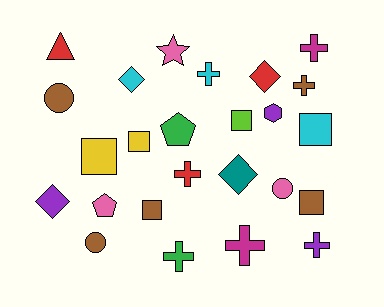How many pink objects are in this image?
There are 3 pink objects.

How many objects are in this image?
There are 25 objects.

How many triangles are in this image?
There is 1 triangle.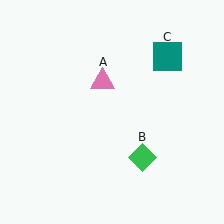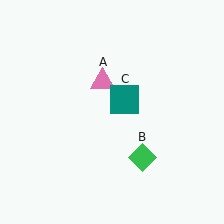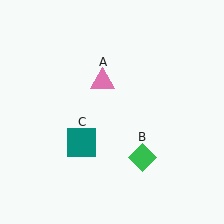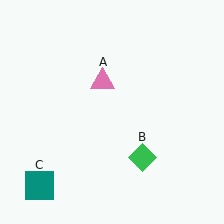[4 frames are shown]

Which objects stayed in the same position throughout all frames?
Pink triangle (object A) and green diamond (object B) remained stationary.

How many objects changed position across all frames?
1 object changed position: teal square (object C).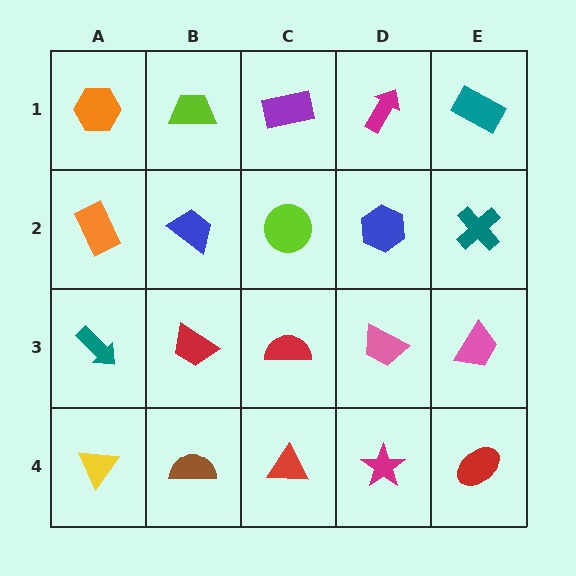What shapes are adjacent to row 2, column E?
A teal rectangle (row 1, column E), a pink trapezoid (row 3, column E), a blue hexagon (row 2, column D).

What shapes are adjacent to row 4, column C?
A red semicircle (row 3, column C), a brown semicircle (row 4, column B), a magenta star (row 4, column D).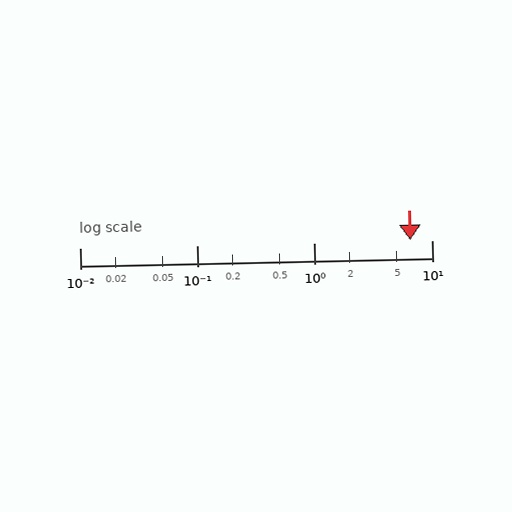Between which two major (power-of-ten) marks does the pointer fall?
The pointer is between 1 and 10.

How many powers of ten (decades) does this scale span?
The scale spans 3 decades, from 0.01 to 10.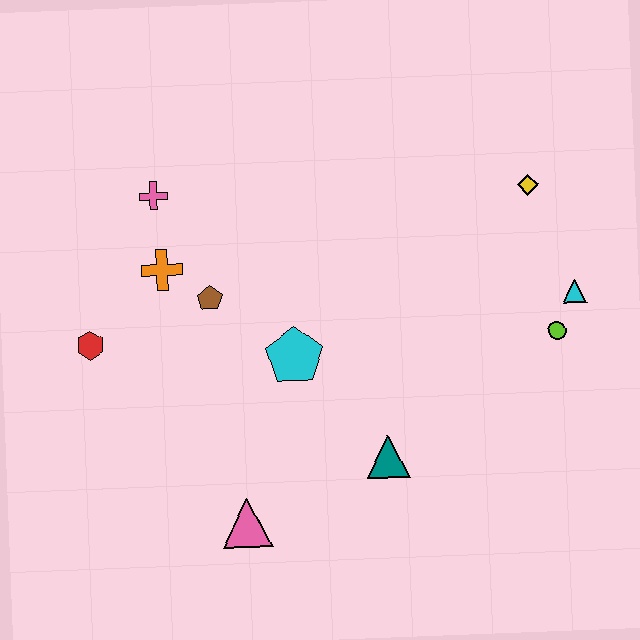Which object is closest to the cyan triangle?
The lime circle is closest to the cyan triangle.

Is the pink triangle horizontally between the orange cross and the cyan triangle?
Yes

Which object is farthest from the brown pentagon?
The cyan triangle is farthest from the brown pentagon.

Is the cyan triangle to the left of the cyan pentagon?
No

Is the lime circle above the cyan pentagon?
Yes